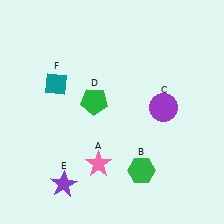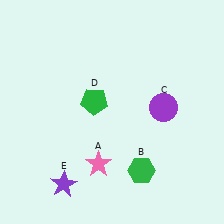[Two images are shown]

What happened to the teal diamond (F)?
The teal diamond (F) was removed in Image 2. It was in the top-left area of Image 1.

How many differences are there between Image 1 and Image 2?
There is 1 difference between the two images.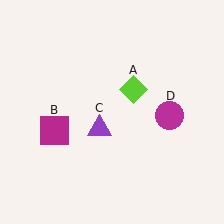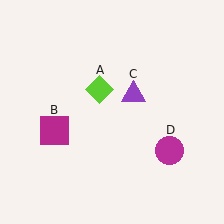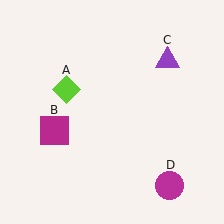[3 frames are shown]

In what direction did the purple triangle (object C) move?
The purple triangle (object C) moved up and to the right.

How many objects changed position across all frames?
3 objects changed position: lime diamond (object A), purple triangle (object C), magenta circle (object D).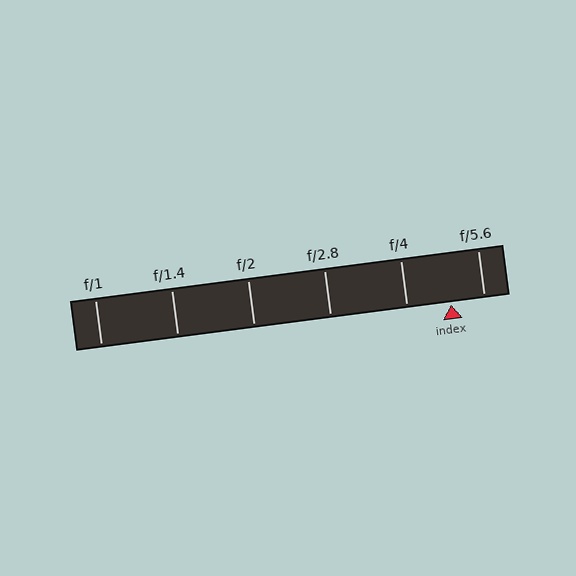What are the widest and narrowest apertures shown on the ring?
The widest aperture shown is f/1 and the narrowest is f/5.6.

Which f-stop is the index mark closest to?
The index mark is closest to f/5.6.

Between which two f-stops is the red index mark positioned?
The index mark is between f/4 and f/5.6.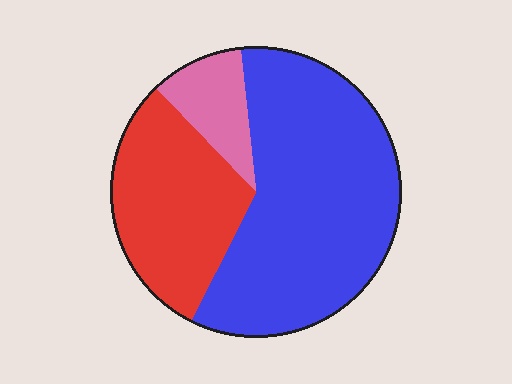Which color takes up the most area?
Blue, at roughly 60%.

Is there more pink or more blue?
Blue.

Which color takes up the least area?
Pink, at roughly 10%.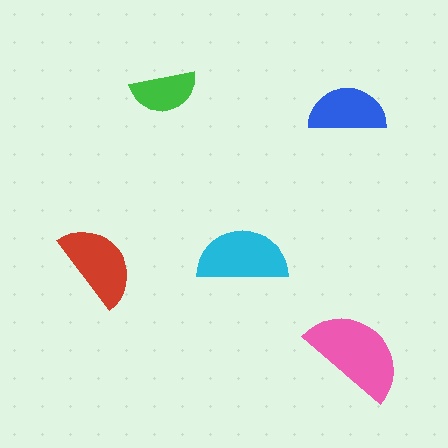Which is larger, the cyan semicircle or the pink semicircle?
The pink one.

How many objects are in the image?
There are 5 objects in the image.